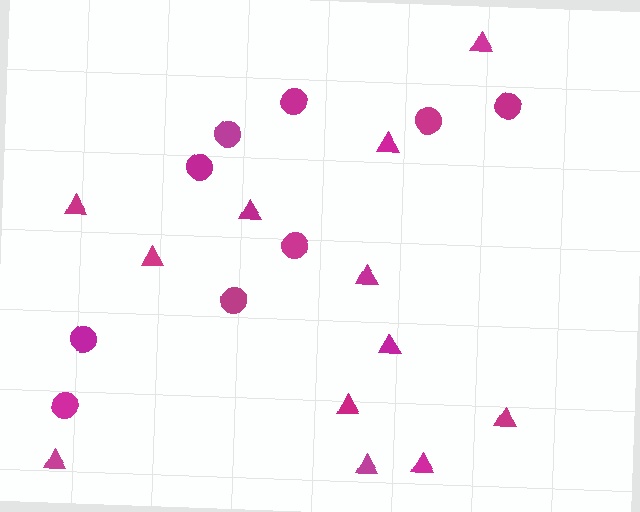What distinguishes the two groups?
There are 2 groups: one group of triangles (12) and one group of circles (9).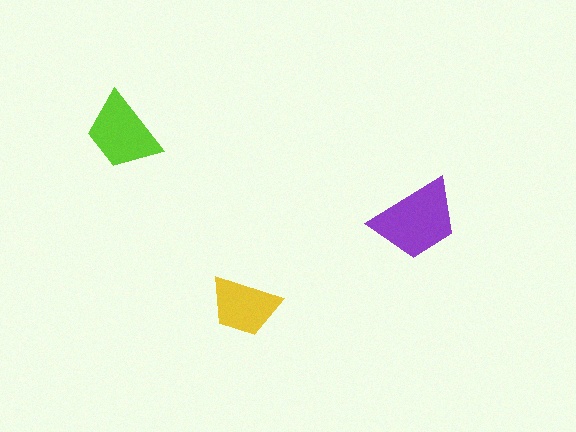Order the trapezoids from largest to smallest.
the purple one, the lime one, the yellow one.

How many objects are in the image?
There are 3 objects in the image.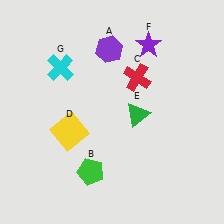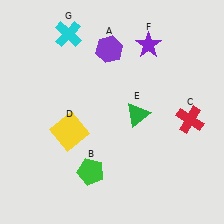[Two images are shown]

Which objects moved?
The objects that moved are: the red cross (C), the cyan cross (G).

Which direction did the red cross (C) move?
The red cross (C) moved right.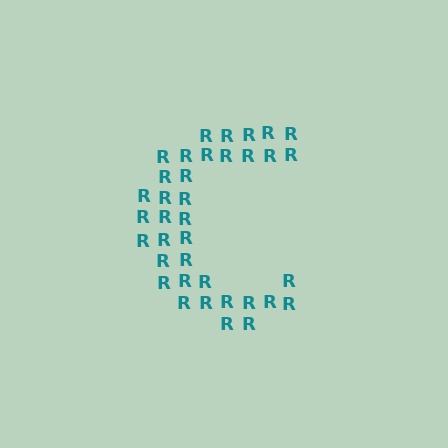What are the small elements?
The small elements are letter R's.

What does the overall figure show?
The overall figure shows the letter C.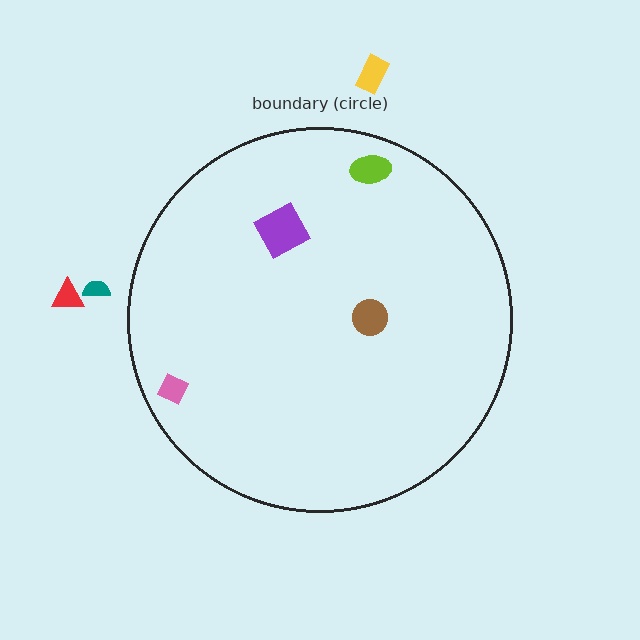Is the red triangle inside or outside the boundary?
Outside.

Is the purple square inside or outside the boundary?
Inside.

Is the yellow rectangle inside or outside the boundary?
Outside.